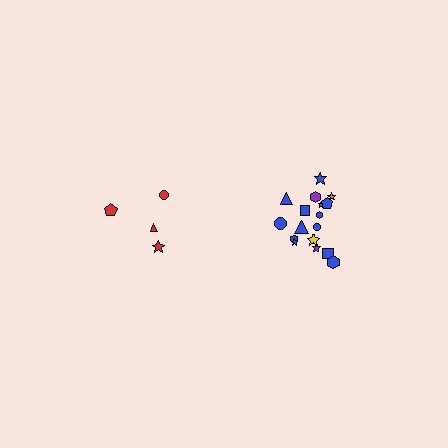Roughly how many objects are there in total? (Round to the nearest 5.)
Roughly 20 objects in total.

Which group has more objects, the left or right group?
The right group.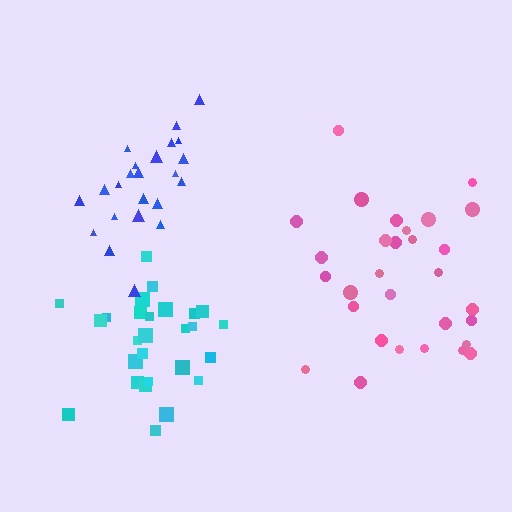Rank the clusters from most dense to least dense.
blue, cyan, pink.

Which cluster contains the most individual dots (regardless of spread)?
Pink (30).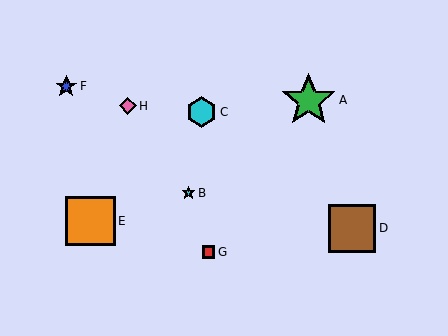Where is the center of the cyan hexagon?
The center of the cyan hexagon is at (202, 112).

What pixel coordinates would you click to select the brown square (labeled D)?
Click at (352, 228) to select the brown square D.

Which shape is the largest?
The green star (labeled A) is the largest.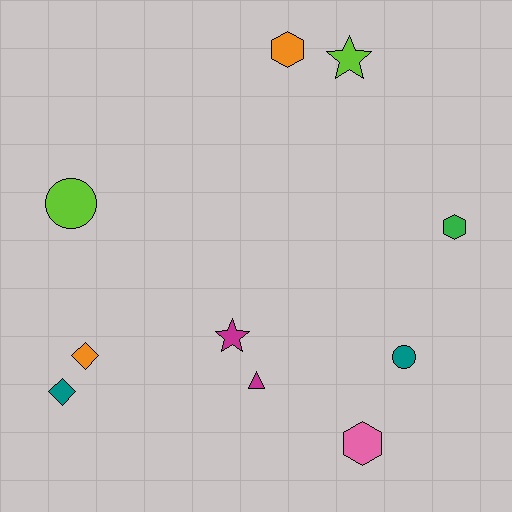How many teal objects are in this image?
There are 2 teal objects.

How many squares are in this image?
There are no squares.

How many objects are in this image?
There are 10 objects.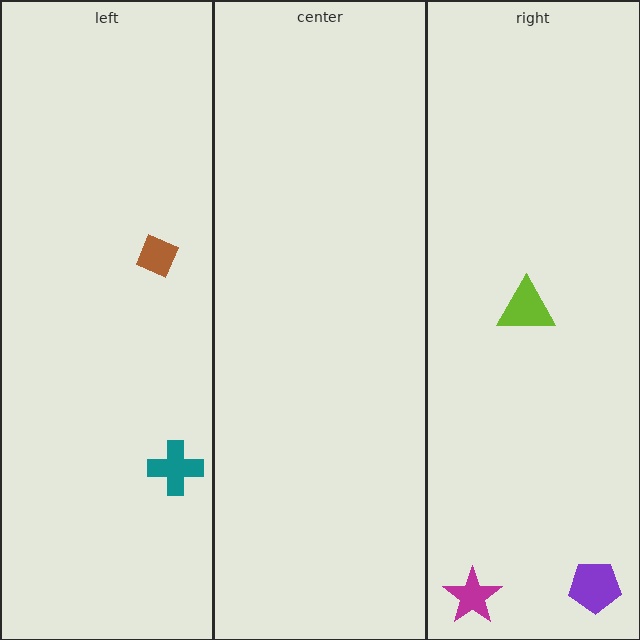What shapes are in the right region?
The purple pentagon, the lime triangle, the magenta star.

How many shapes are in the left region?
2.